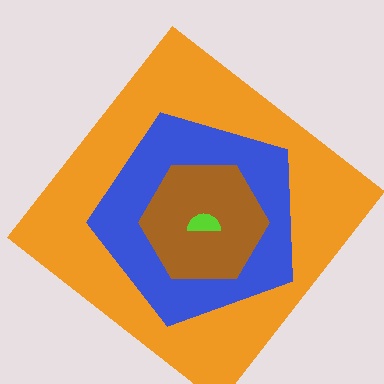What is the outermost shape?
The orange diamond.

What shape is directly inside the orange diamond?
The blue pentagon.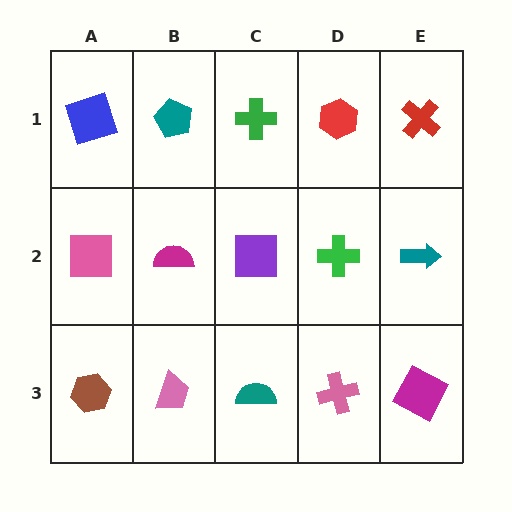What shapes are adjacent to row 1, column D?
A green cross (row 2, column D), a green cross (row 1, column C), a red cross (row 1, column E).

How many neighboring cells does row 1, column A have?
2.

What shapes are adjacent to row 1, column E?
A teal arrow (row 2, column E), a red hexagon (row 1, column D).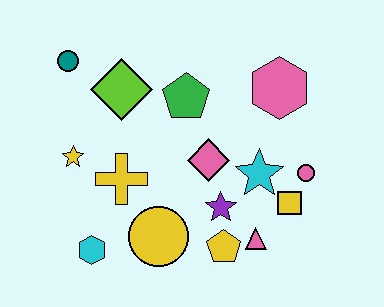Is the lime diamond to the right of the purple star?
No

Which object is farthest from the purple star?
The teal circle is farthest from the purple star.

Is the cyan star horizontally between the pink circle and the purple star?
Yes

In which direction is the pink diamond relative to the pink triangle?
The pink diamond is above the pink triangle.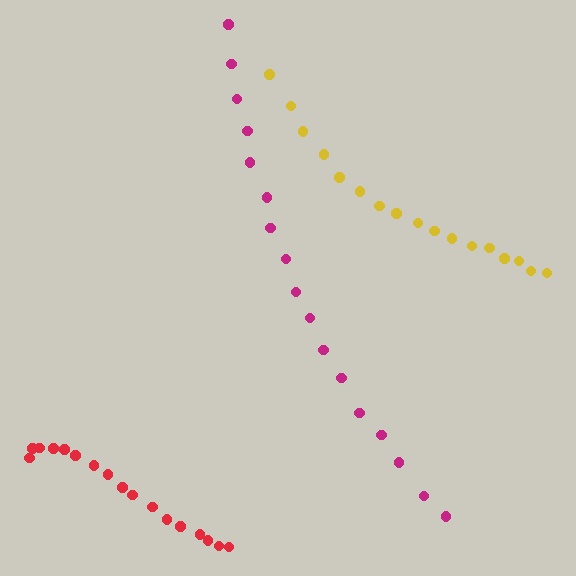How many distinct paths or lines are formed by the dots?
There are 3 distinct paths.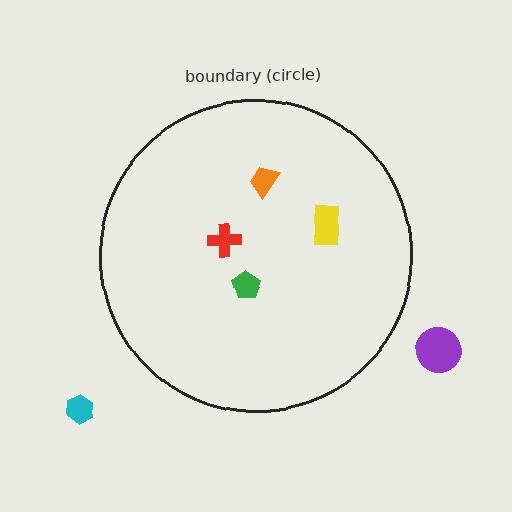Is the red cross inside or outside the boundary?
Inside.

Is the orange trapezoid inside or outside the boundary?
Inside.